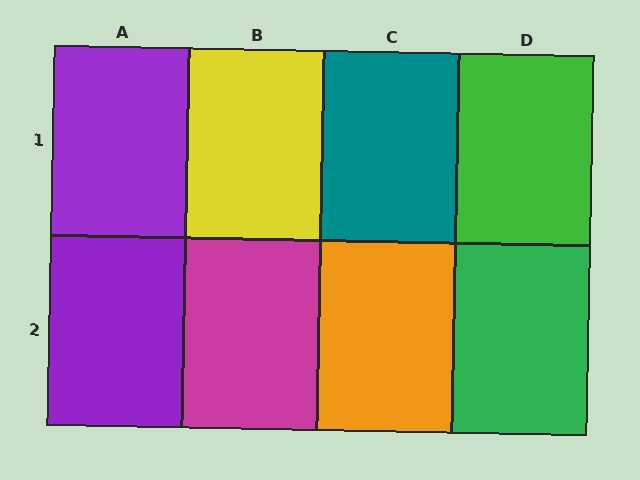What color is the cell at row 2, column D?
Green.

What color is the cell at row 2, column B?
Magenta.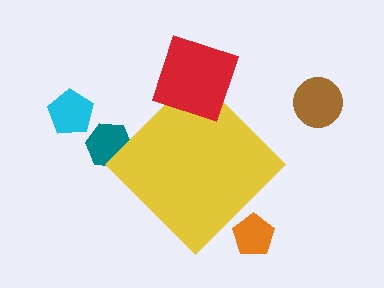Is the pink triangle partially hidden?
Yes, the pink triangle is partially hidden behind the yellow diamond.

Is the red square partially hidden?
No, the red square is fully visible.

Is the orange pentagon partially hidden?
Yes, the orange pentagon is partially hidden behind the yellow diamond.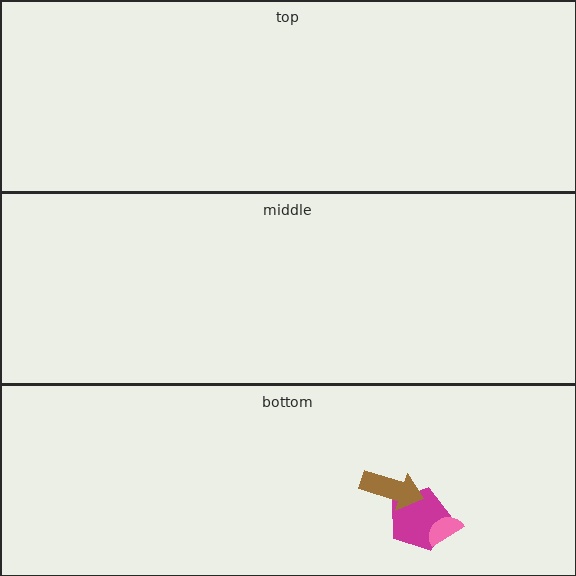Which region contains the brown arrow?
The bottom region.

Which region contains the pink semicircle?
The bottom region.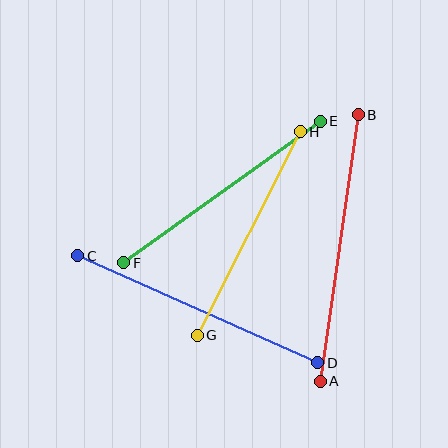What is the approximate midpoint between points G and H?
The midpoint is at approximately (249, 234) pixels.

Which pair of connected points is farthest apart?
Points A and B are farthest apart.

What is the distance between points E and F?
The distance is approximately 242 pixels.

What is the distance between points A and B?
The distance is approximately 269 pixels.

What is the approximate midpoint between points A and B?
The midpoint is at approximately (339, 248) pixels.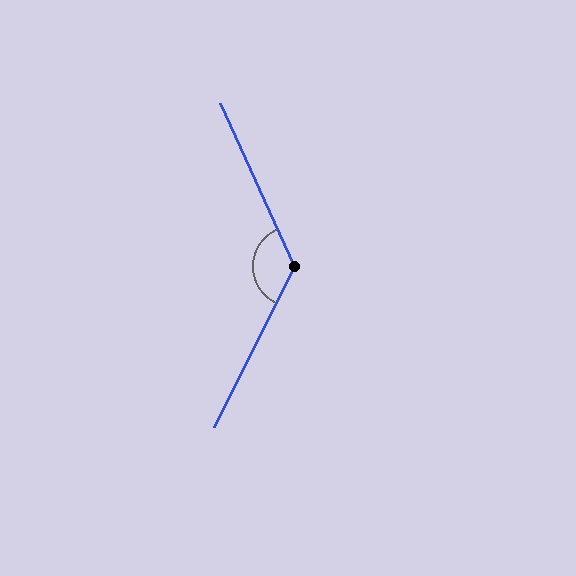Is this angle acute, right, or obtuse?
It is obtuse.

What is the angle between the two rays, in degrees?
Approximately 129 degrees.